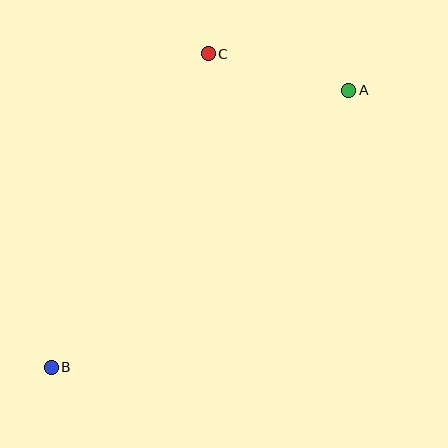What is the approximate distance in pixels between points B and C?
The distance between B and C is approximately 350 pixels.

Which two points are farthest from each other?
Points A and B are farthest from each other.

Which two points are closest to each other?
Points A and C are closest to each other.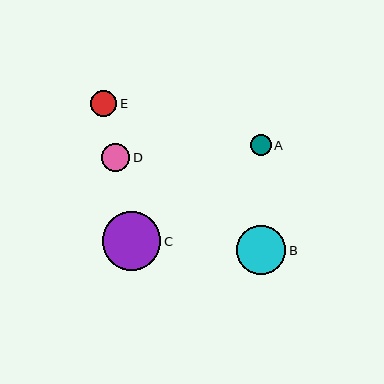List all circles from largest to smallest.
From largest to smallest: C, B, D, E, A.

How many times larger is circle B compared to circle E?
Circle B is approximately 1.9 times the size of circle E.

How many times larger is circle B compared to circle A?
Circle B is approximately 2.4 times the size of circle A.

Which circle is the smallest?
Circle A is the smallest with a size of approximately 20 pixels.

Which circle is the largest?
Circle C is the largest with a size of approximately 59 pixels.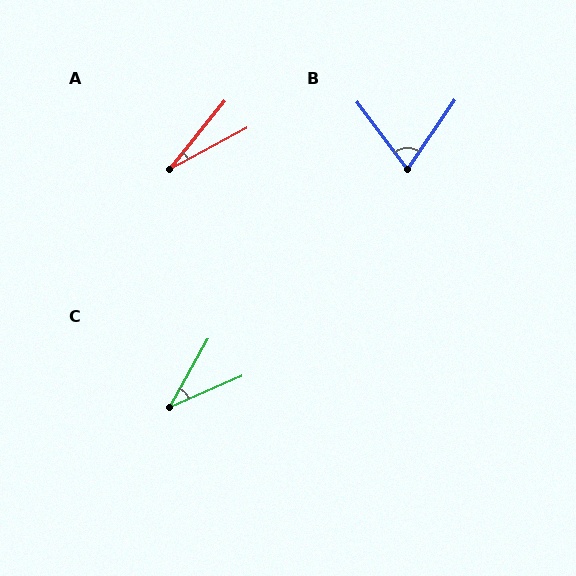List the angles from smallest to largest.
A (23°), C (37°), B (71°).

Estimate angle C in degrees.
Approximately 37 degrees.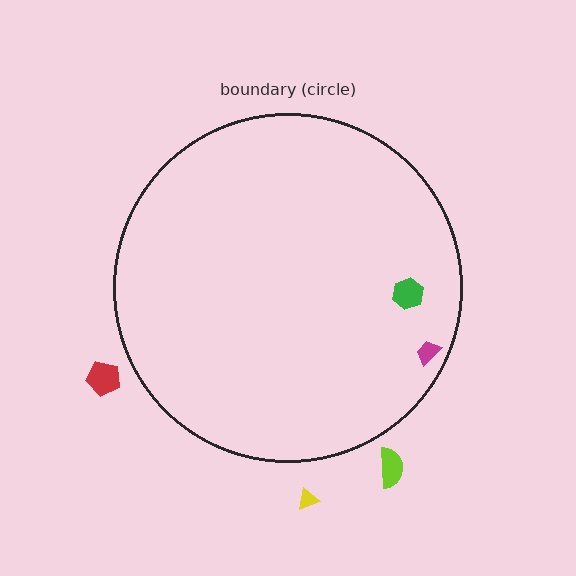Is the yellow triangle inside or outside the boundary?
Outside.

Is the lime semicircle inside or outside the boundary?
Outside.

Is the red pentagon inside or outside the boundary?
Outside.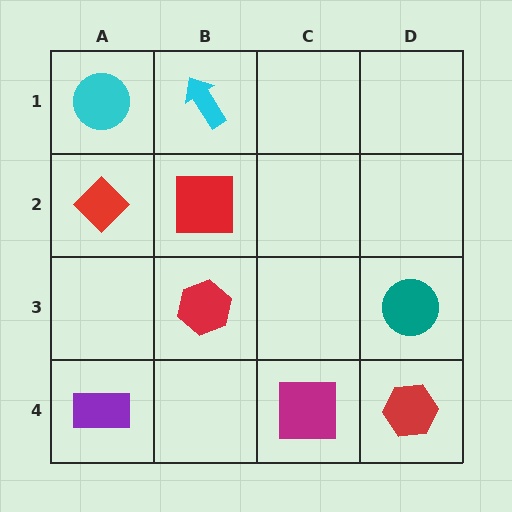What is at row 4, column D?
A red hexagon.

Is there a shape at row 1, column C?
No, that cell is empty.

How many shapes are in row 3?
2 shapes.